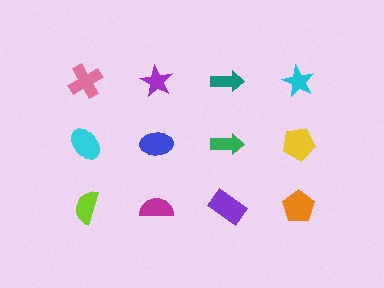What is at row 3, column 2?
A magenta semicircle.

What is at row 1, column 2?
A purple star.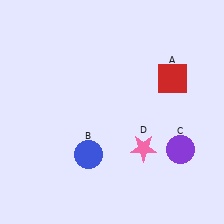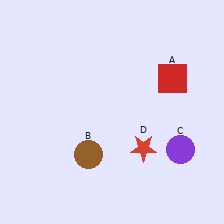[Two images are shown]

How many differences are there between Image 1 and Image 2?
There are 2 differences between the two images.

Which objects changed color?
B changed from blue to brown. D changed from pink to red.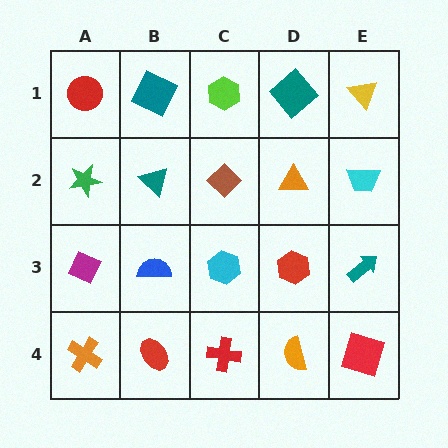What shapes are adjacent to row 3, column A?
A green star (row 2, column A), an orange cross (row 4, column A), a blue semicircle (row 3, column B).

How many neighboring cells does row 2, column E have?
3.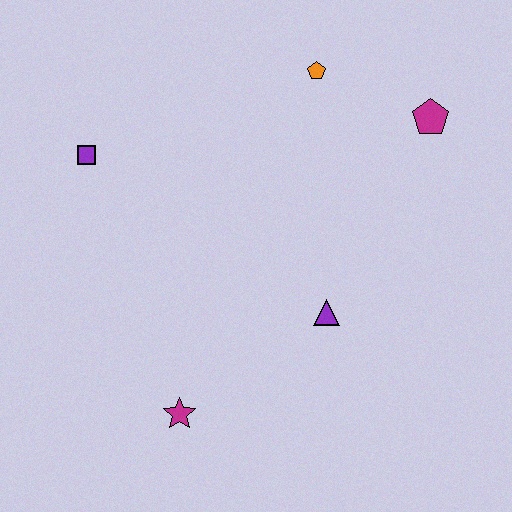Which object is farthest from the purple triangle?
The purple square is farthest from the purple triangle.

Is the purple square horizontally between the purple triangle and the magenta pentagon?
No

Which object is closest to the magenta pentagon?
The orange pentagon is closest to the magenta pentagon.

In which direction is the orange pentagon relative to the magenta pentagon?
The orange pentagon is to the left of the magenta pentagon.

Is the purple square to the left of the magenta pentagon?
Yes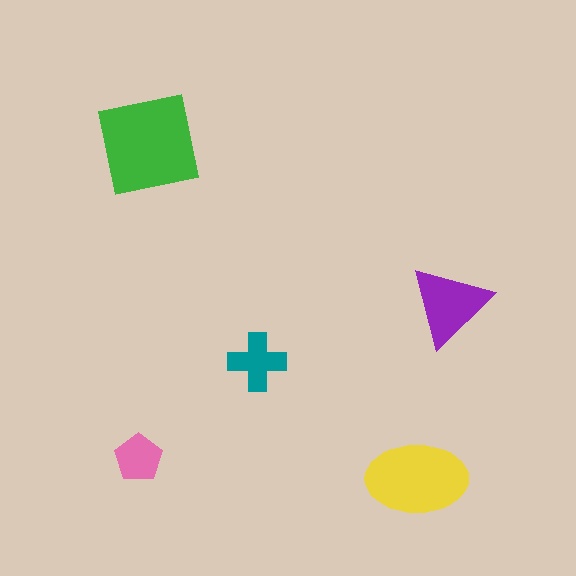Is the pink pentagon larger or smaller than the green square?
Smaller.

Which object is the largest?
The green square.